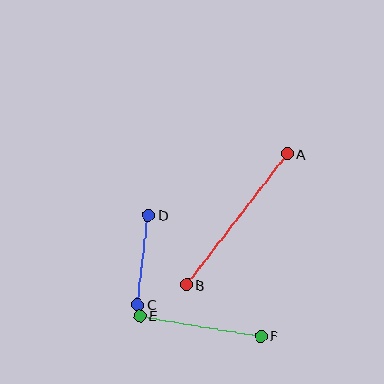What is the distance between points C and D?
The distance is approximately 90 pixels.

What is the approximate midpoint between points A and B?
The midpoint is at approximately (237, 219) pixels.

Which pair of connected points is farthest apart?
Points A and B are farthest apart.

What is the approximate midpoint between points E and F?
The midpoint is at approximately (201, 326) pixels.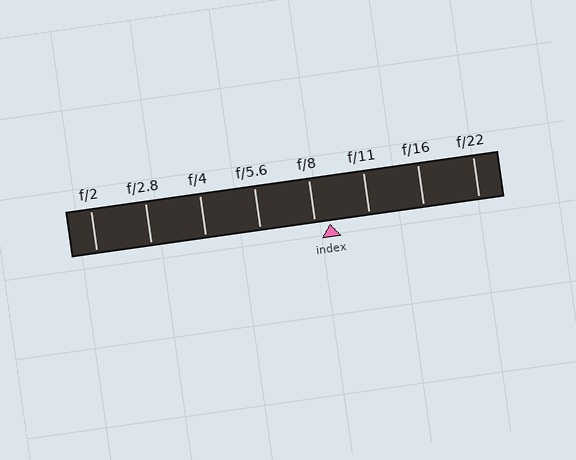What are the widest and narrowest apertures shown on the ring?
The widest aperture shown is f/2 and the narrowest is f/22.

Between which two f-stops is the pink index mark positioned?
The index mark is between f/8 and f/11.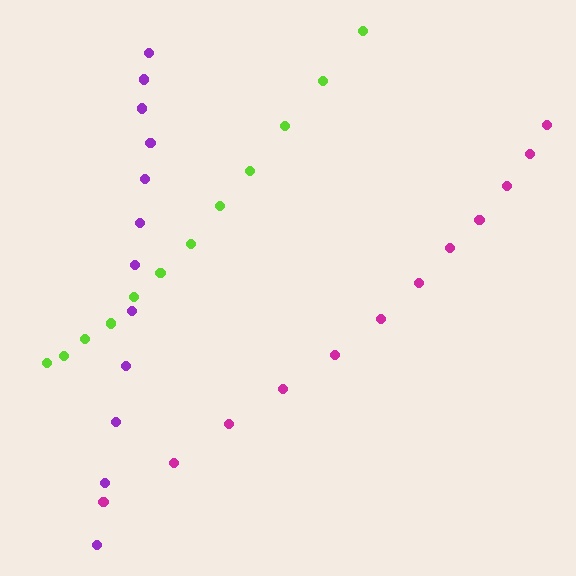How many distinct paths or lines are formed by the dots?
There are 3 distinct paths.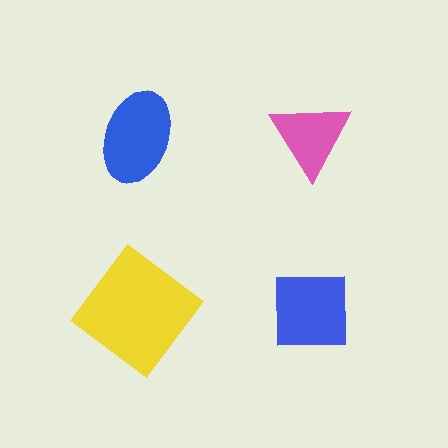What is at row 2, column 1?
A yellow diamond.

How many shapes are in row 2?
2 shapes.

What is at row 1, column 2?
A pink triangle.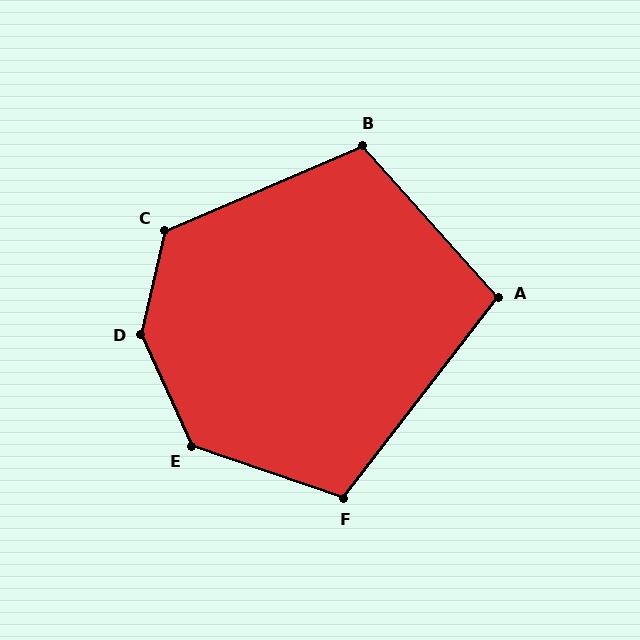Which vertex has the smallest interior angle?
A, at approximately 101 degrees.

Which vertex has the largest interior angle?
D, at approximately 143 degrees.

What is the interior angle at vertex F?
Approximately 109 degrees (obtuse).